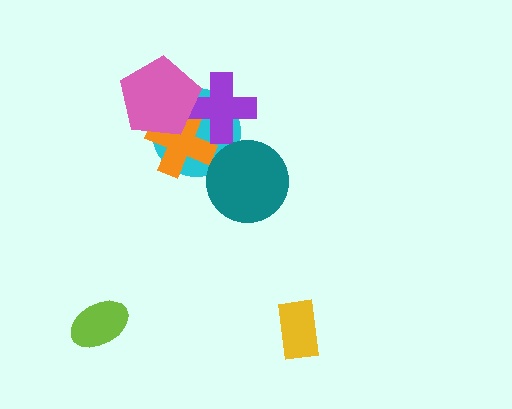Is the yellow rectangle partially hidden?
No, no other shape covers it.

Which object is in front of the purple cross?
The pink pentagon is in front of the purple cross.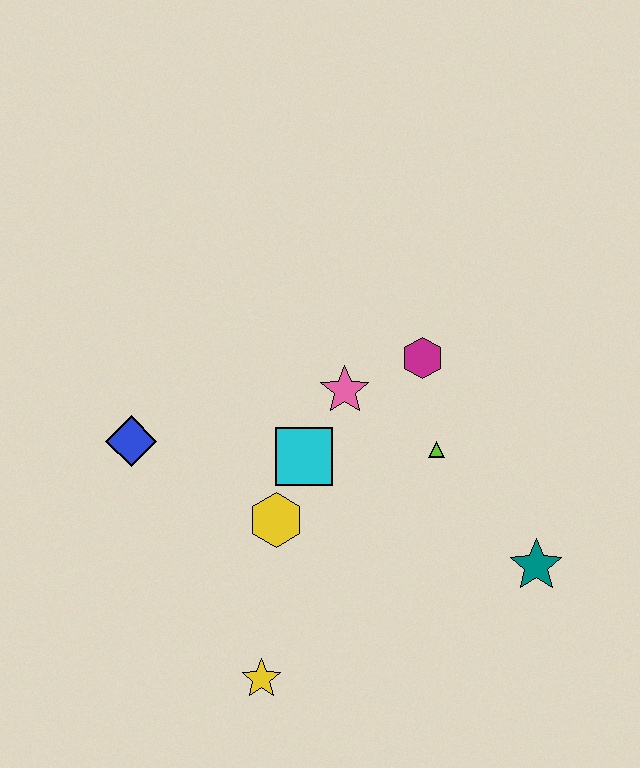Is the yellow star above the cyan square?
No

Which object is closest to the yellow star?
The yellow hexagon is closest to the yellow star.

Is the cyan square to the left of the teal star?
Yes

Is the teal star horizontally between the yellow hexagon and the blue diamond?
No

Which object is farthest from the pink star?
The yellow star is farthest from the pink star.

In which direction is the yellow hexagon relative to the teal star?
The yellow hexagon is to the left of the teal star.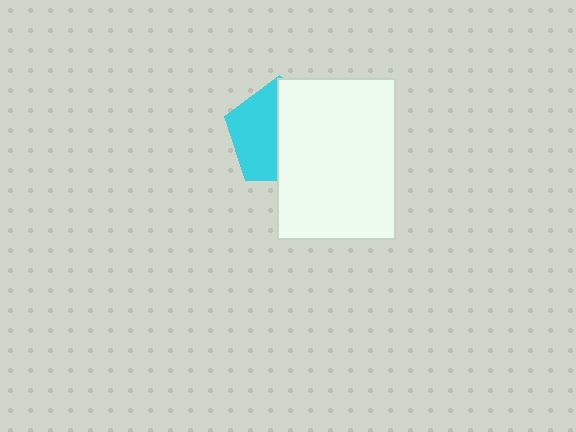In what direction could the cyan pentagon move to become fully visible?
The cyan pentagon could move left. That would shift it out from behind the white rectangle entirely.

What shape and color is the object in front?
The object in front is a white rectangle.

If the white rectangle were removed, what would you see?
You would see the complete cyan pentagon.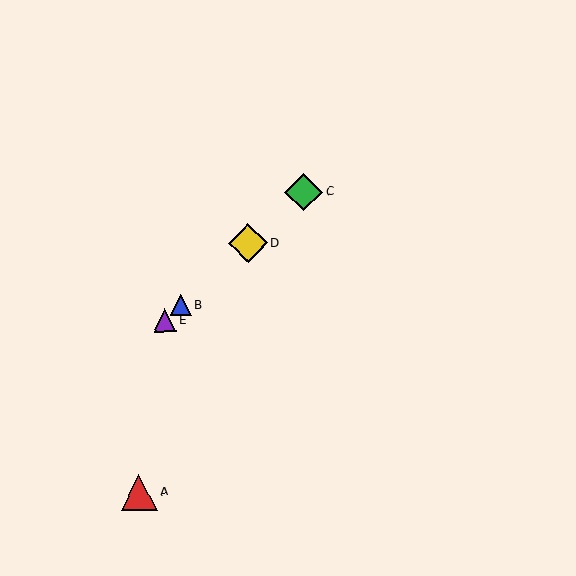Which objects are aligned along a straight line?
Objects B, C, D, E are aligned along a straight line.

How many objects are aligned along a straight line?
4 objects (B, C, D, E) are aligned along a straight line.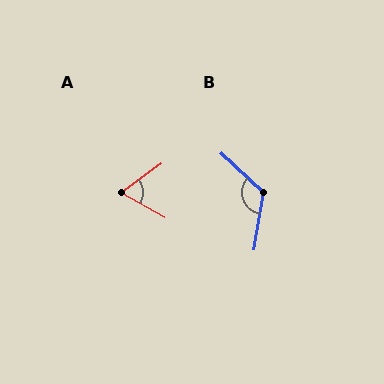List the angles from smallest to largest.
A (65°), B (123°).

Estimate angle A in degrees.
Approximately 65 degrees.